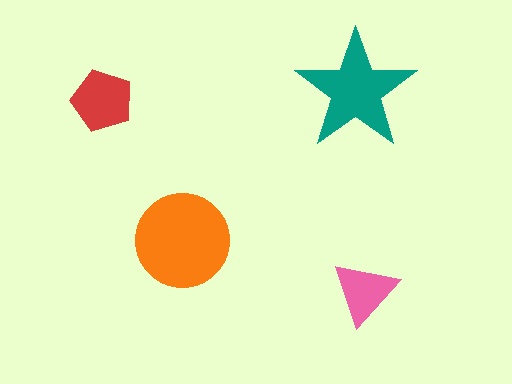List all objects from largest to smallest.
The orange circle, the teal star, the red pentagon, the pink triangle.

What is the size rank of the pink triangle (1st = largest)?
4th.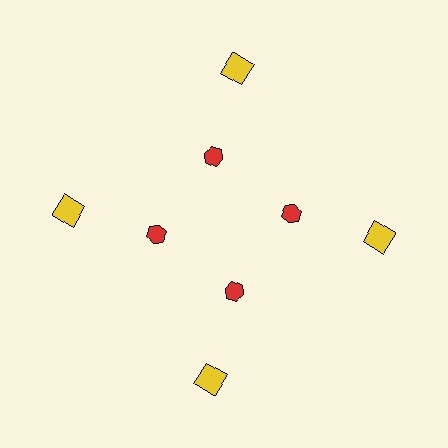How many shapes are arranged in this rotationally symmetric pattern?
There are 8 shapes, arranged in 4 groups of 2.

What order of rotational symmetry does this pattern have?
This pattern has 4-fold rotational symmetry.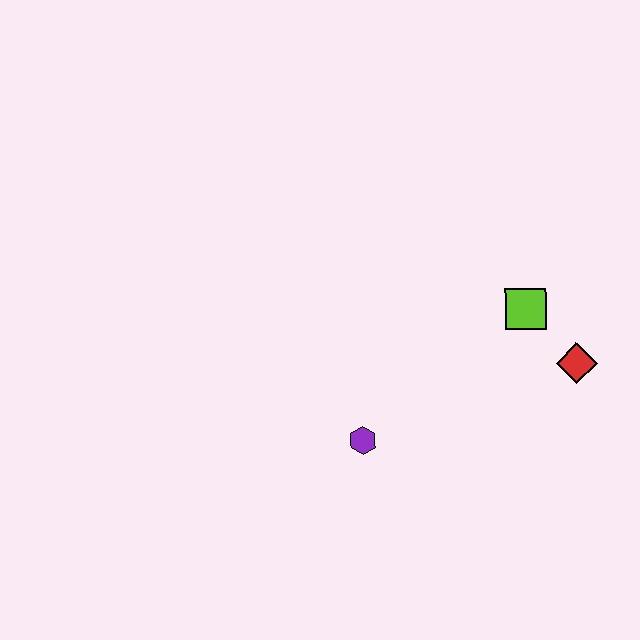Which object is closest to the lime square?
The red diamond is closest to the lime square.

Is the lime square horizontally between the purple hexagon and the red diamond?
Yes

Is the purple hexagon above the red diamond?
No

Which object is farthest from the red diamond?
The purple hexagon is farthest from the red diamond.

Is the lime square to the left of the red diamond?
Yes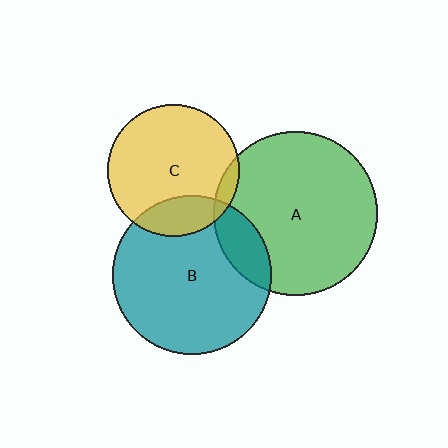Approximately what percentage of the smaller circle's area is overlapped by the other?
Approximately 15%.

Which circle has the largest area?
Circle A (green).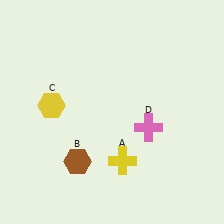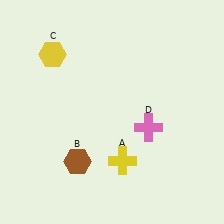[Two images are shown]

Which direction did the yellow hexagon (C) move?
The yellow hexagon (C) moved up.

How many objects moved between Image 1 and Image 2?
1 object moved between the two images.